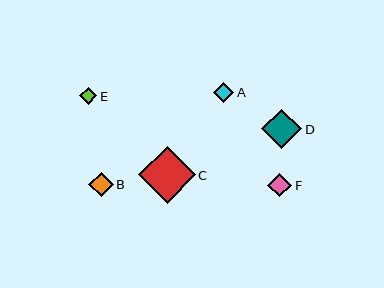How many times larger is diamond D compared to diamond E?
Diamond D is approximately 2.3 times the size of diamond E.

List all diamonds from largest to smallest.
From largest to smallest: C, D, B, F, A, E.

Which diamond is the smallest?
Diamond E is the smallest with a size of approximately 17 pixels.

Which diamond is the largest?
Diamond C is the largest with a size of approximately 57 pixels.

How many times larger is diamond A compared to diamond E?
Diamond A is approximately 1.2 times the size of diamond E.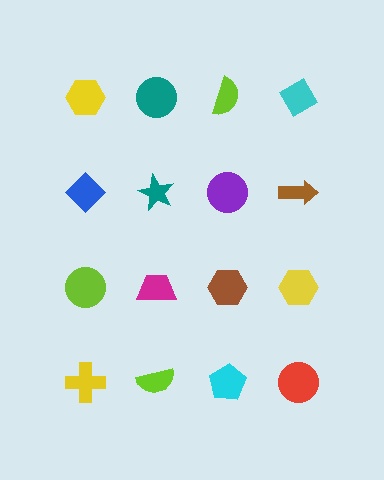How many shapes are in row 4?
4 shapes.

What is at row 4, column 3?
A cyan pentagon.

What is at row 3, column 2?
A magenta trapezoid.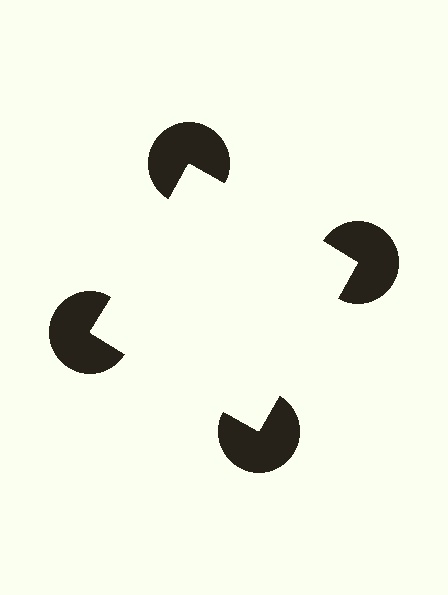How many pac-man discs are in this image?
There are 4 — one at each vertex of the illusory square.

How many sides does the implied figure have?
4 sides.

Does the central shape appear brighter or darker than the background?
It typically appears slightly brighter than the background, even though no actual brightness change is drawn.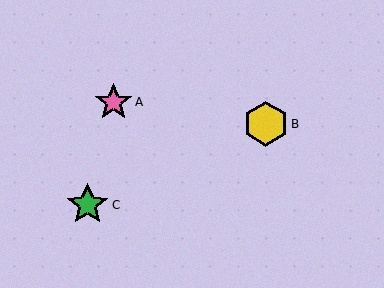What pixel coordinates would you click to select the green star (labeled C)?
Click at (87, 205) to select the green star C.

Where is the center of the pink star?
The center of the pink star is at (114, 102).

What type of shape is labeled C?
Shape C is a green star.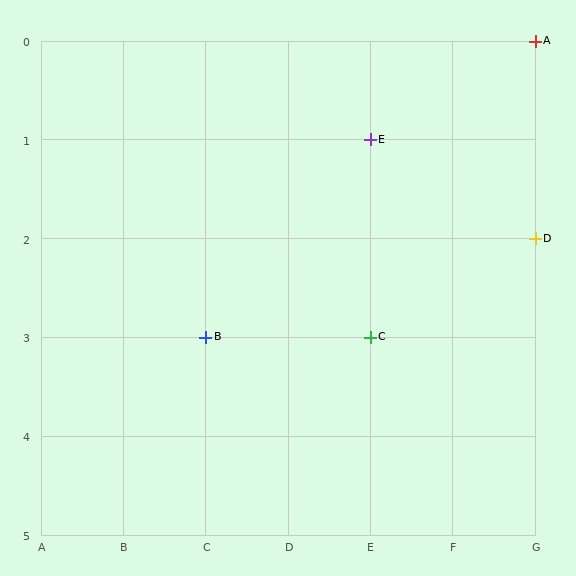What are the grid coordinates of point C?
Point C is at grid coordinates (E, 3).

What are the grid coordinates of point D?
Point D is at grid coordinates (G, 2).